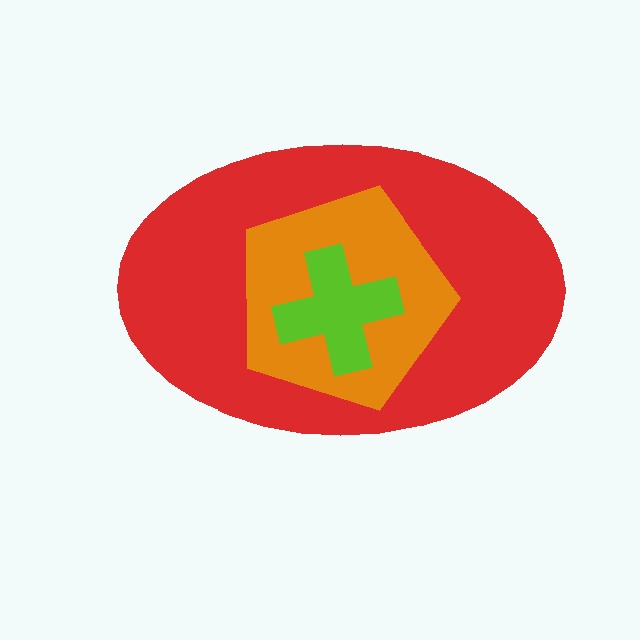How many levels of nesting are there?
3.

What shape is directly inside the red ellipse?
The orange pentagon.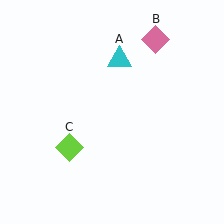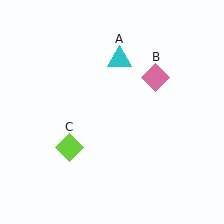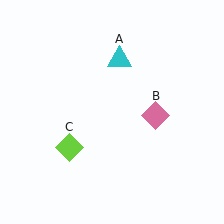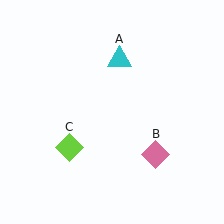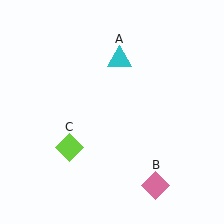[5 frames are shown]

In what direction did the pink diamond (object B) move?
The pink diamond (object B) moved down.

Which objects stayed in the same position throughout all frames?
Cyan triangle (object A) and lime diamond (object C) remained stationary.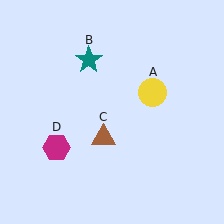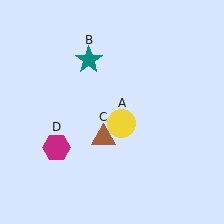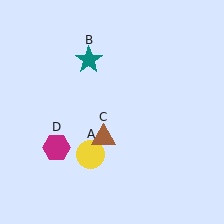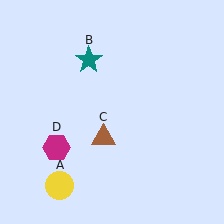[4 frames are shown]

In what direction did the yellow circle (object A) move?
The yellow circle (object A) moved down and to the left.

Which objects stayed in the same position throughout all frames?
Teal star (object B) and brown triangle (object C) and magenta hexagon (object D) remained stationary.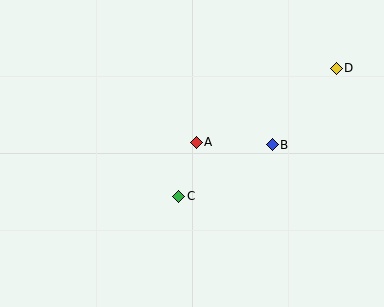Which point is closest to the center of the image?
Point A at (196, 142) is closest to the center.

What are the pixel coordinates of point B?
Point B is at (272, 145).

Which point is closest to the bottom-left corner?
Point C is closest to the bottom-left corner.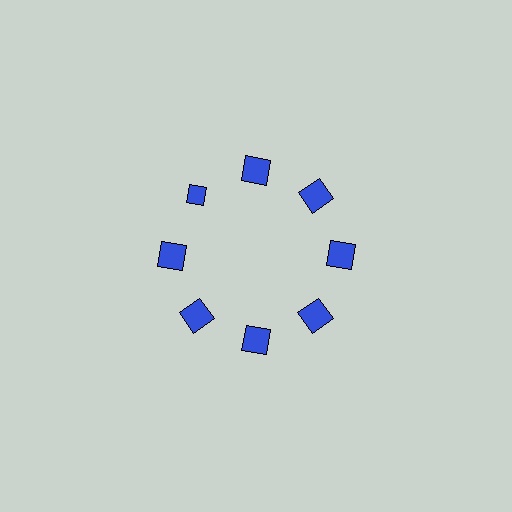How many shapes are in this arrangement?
There are 8 shapes arranged in a ring pattern.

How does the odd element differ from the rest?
It has a different shape: diamond instead of square.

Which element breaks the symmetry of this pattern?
The blue diamond at roughly the 10 o'clock position breaks the symmetry. All other shapes are blue squares.